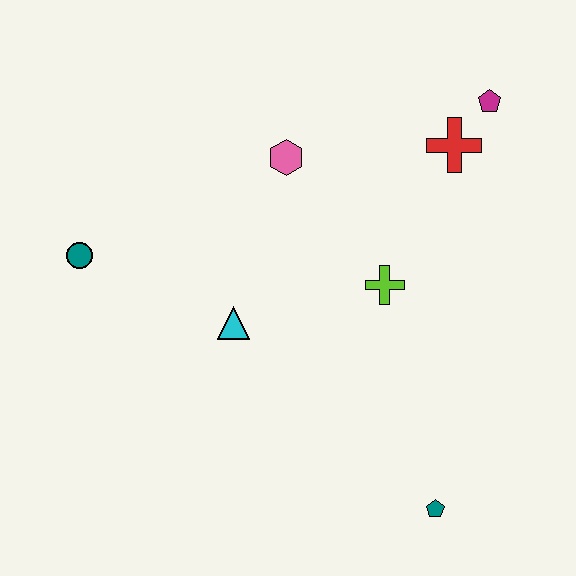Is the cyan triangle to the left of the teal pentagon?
Yes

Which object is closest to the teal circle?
The cyan triangle is closest to the teal circle.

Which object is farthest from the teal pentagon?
The teal circle is farthest from the teal pentagon.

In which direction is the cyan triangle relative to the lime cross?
The cyan triangle is to the left of the lime cross.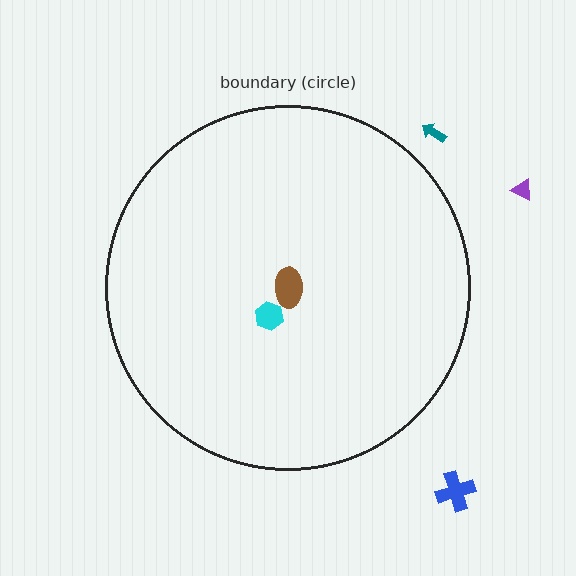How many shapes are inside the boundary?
2 inside, 3 outside.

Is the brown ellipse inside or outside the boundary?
Inside.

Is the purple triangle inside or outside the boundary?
Outside.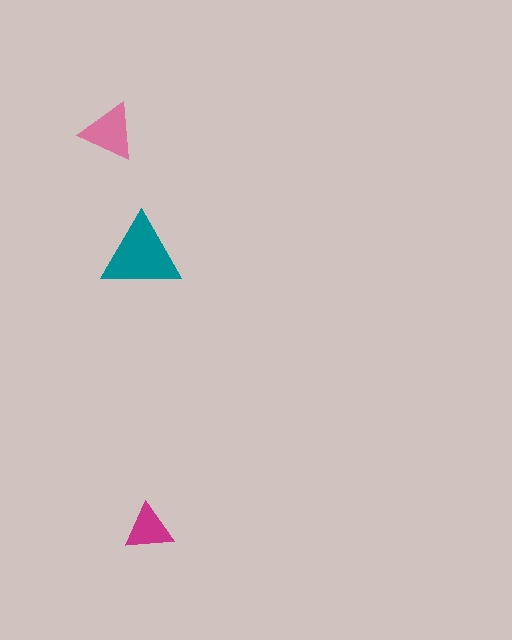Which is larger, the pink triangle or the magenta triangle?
The pink one.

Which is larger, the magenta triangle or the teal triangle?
The teal one.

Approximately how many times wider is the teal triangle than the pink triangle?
About 1.5 times wider.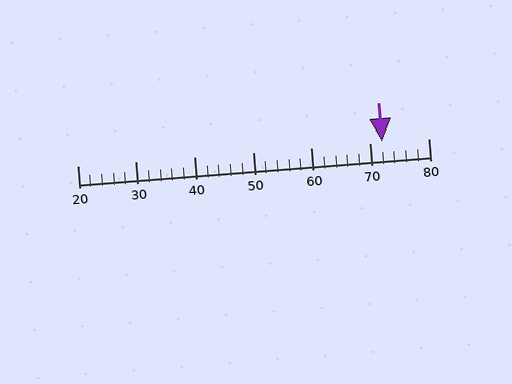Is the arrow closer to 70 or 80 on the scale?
The arrow is closer to 70.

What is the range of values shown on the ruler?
The ruler shows values from 20 to 80.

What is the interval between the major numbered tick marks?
The major tick marks are spaced 10 units apart.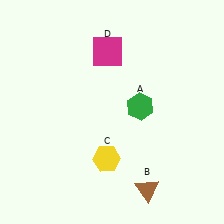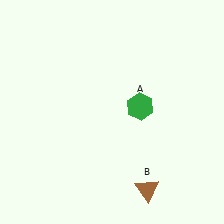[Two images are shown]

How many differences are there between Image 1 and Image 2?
There are 2 differences between the two images.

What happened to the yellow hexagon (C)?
The yellow hexagon (C) was removed in Image 2. It was in the bottom-left area of Image 1.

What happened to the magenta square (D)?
The magenta square (D) was removed in Image 2. It was in the top-left area of Image 1.